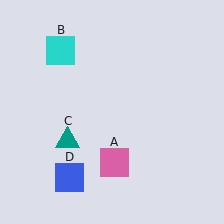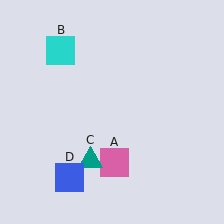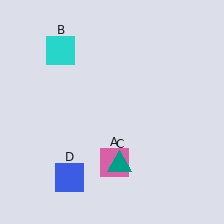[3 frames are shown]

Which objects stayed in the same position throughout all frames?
Pink square (object A) and cyan square (object B) and blue square (object D) remained stationary.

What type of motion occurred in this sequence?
The teal triangle (object C) rotated counterclockwise around the center of the scene.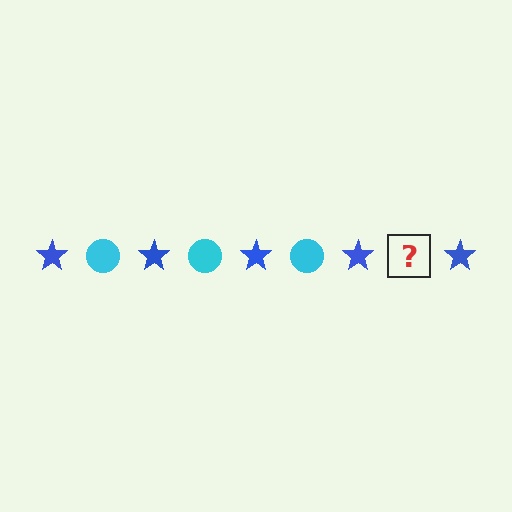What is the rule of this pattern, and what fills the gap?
The rule is that the pattern alternates between blue star and cyan circle. The gap should be filled with a cyan circle.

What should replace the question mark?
The question mark should be replaced with a cyan circle.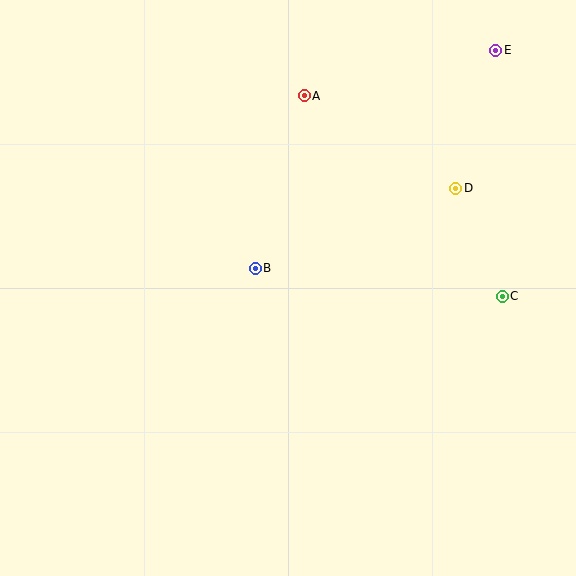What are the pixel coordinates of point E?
Point E is at (496, 50).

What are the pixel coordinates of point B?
Point B is at (255, 268).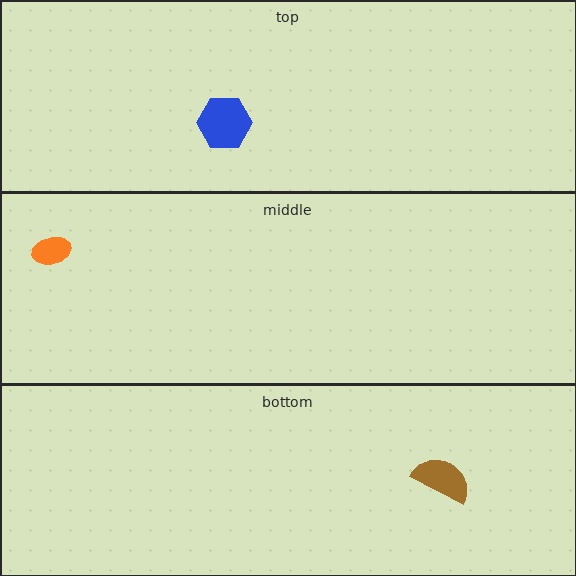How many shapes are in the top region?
1.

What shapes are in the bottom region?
The brown semicircle.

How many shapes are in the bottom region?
1.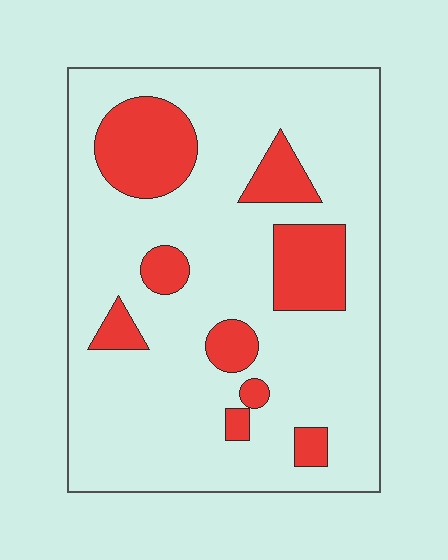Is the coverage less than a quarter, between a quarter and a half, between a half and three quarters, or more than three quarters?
Less than a quarter.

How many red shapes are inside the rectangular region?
9.